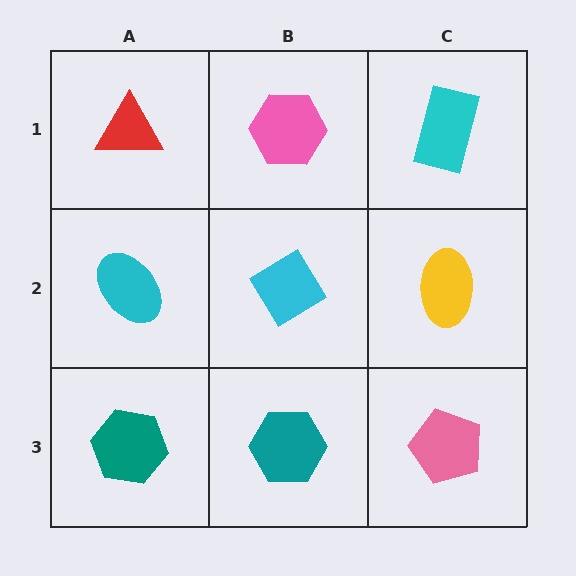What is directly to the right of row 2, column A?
A cyan diamond.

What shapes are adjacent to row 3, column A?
A cyan ellipse (row 2, column A), a teal hexagon (row 3, column B).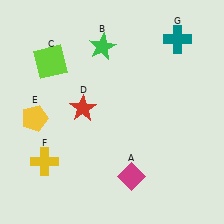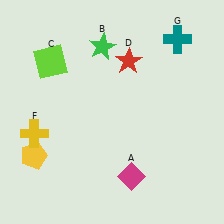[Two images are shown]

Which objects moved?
The objects that moved are: the red star (D), the yellow pentagon (E), the yellow cross (F).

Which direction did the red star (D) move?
The red star (D) moved up.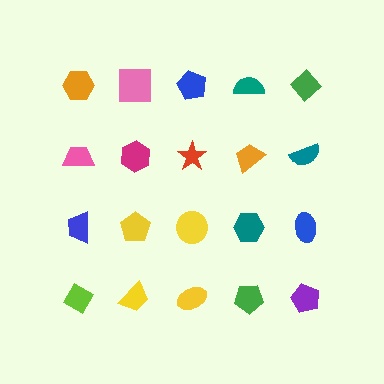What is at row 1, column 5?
A green diamond.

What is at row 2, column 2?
A magenta hexagon.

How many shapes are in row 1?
5 shapes.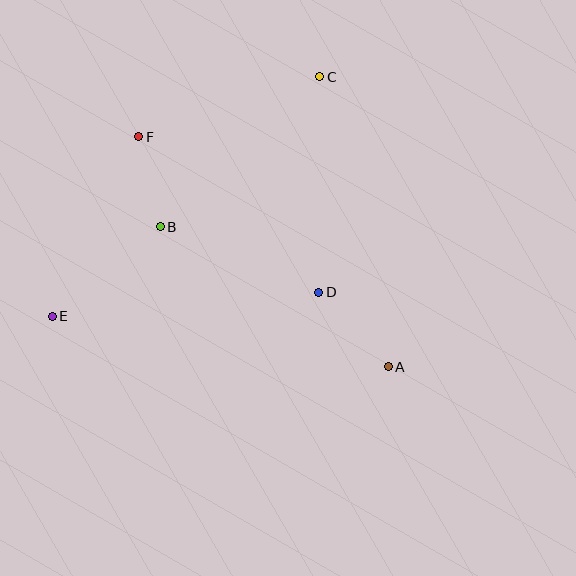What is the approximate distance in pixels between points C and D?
The distance between C and D is approximately 216 pixels.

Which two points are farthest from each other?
Points C and E are farthest from each other.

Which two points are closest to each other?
Points B and F are closest to each other.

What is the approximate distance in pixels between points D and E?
The distance between D and E is approximately 268 pixels.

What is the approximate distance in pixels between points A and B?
The distance between A and B is approximately 267 pixels.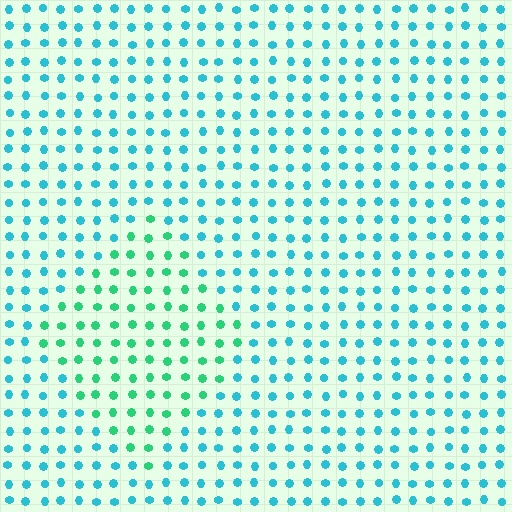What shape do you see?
I see a diamond.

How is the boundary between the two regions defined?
The boundary is defined purely by a slight shift in hue (about 38 degrees). Spacing, size, and orientation are identical on both sides.